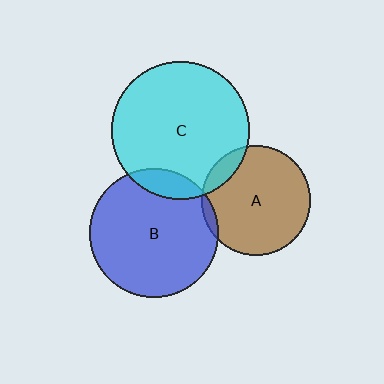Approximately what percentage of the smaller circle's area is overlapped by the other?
Approximately 10%.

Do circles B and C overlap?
Yes.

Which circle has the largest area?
Circle C (cyan).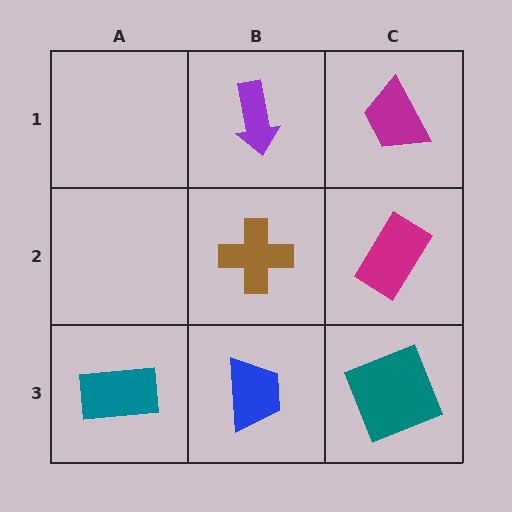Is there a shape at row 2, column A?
No, that cell is empty.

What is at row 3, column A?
A teal rectangle.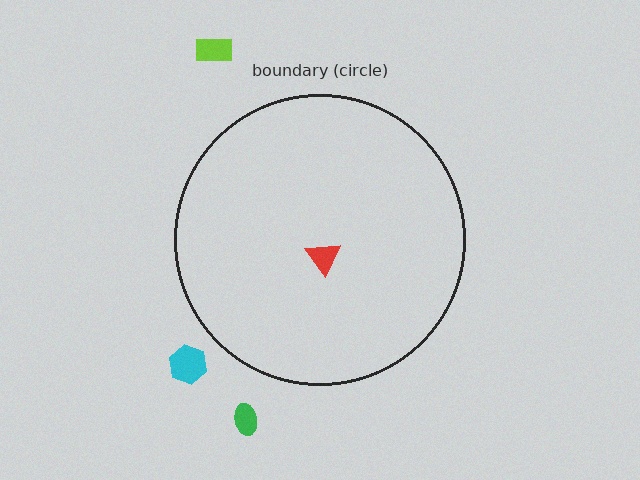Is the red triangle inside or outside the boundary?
Inside.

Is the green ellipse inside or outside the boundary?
Outside.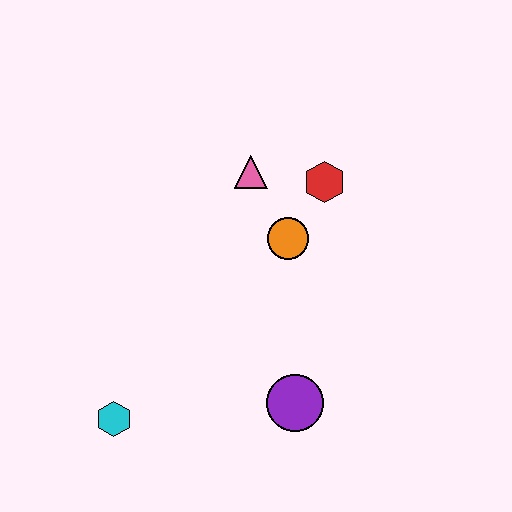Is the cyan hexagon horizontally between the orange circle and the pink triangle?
No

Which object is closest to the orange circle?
The red hexagon is closest to the orange circle.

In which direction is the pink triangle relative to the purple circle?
The pink triangle is above the purple circle.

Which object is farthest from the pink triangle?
The cyan hexagon is farthest from the pink triangle.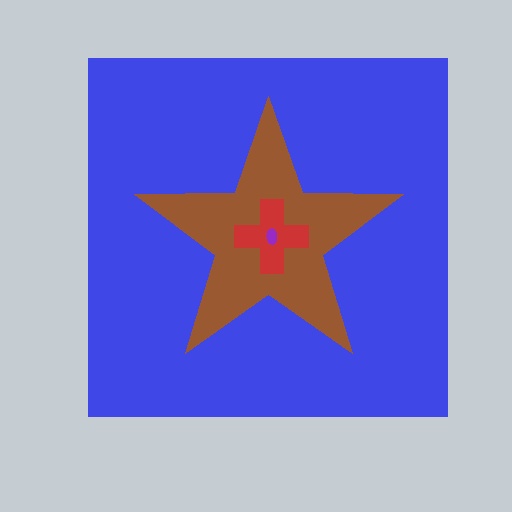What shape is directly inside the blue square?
The brown star.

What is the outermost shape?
The blue square.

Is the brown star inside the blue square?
Yes.